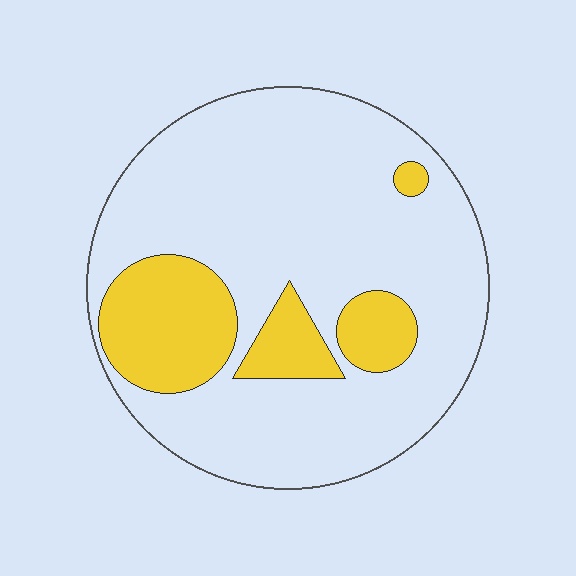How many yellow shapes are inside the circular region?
4.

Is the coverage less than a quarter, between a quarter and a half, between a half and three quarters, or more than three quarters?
Less than a quarter.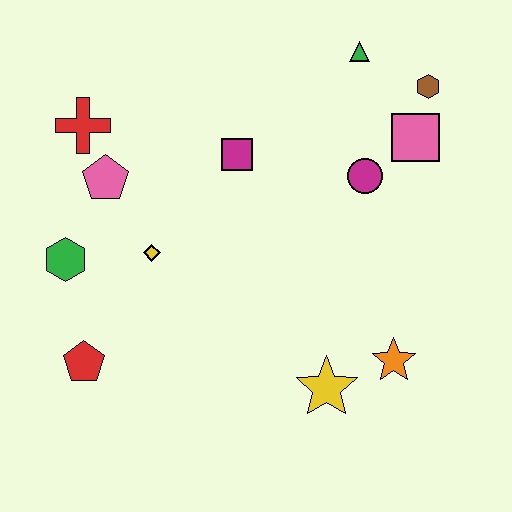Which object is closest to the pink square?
The brown hexagon is closest to the pink square.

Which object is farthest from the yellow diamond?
The brown hexagon is farthest from the yellow diamond.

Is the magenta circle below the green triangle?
Yes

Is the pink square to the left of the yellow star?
No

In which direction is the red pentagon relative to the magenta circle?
The red pentagon is to the left of the magenta circle.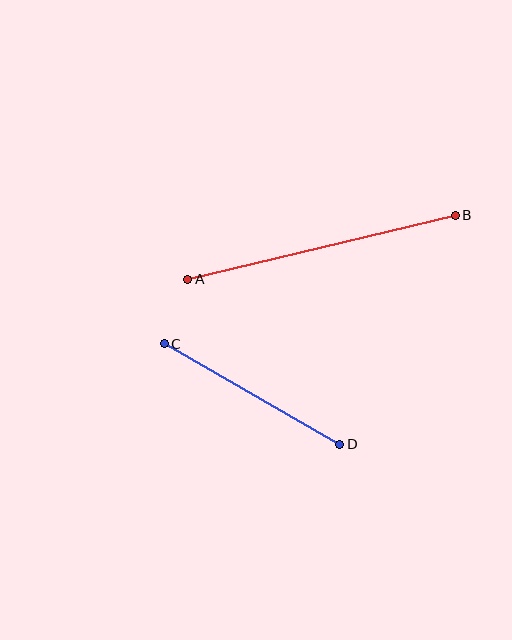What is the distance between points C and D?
The distance is approximately 202 pixels.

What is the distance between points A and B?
The distance is approximately 275 pixels.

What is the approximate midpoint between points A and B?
The midpoint is at approximately (322, 247) pixels.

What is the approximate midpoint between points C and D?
The midpoint is at approximately (252, 394) pixels.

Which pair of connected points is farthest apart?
Points A and B are farthest apart.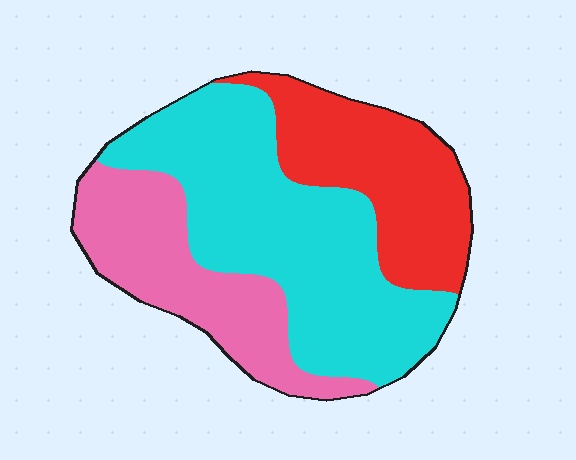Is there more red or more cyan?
Cyan.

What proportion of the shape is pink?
Pink takes up about one quarter (1/4) of the shape.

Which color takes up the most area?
Cyan, at roughly 45%.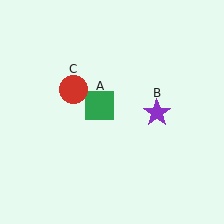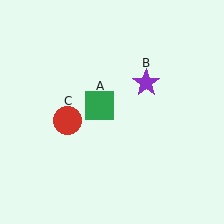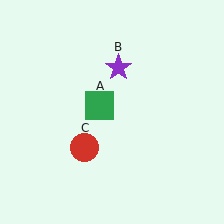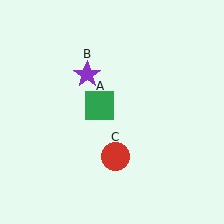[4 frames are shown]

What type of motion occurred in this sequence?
The purple star (object B), red circle (object C) rotated counterclockwise around the center of the scene.